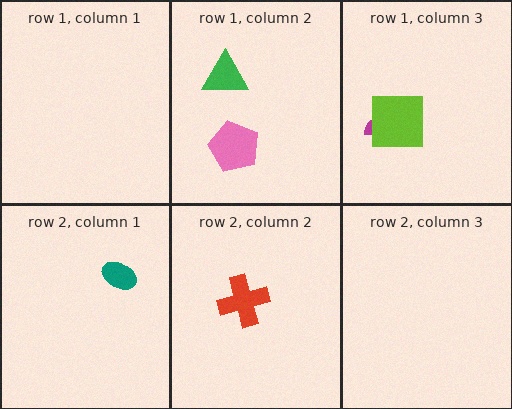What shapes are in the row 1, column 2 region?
The green triangle, the pink pentagon.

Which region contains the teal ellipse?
The row 2, column 1 region.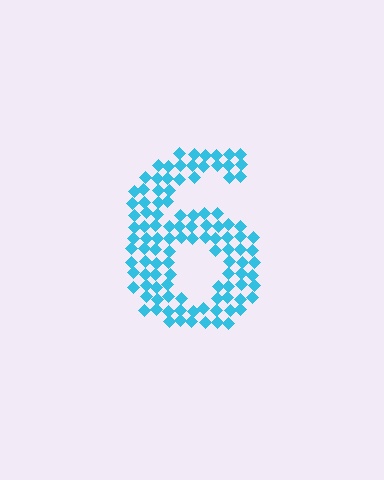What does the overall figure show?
The overall figure shows the digit 6.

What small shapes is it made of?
It is made of small diamonds.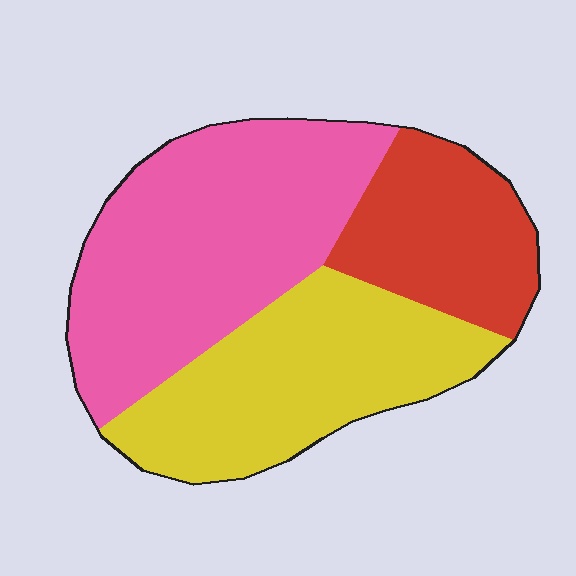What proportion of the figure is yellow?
Yellow covers around 35% of the figure.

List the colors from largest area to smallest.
From largest to smallest: pink, yellow, red.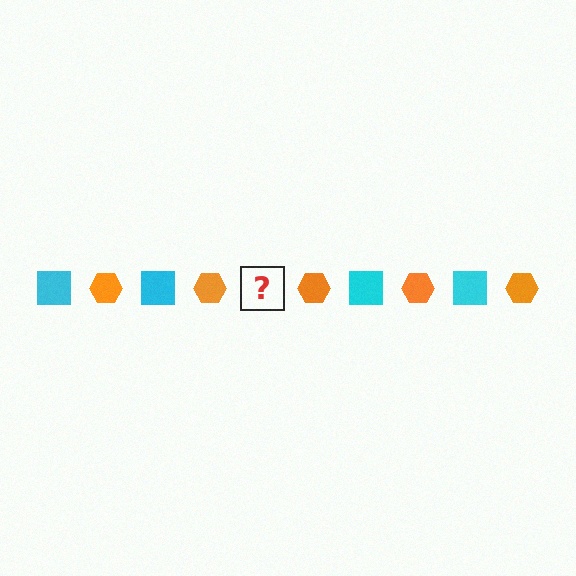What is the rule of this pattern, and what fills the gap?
The rule is that the pattern alternates between cyan square and orange hexagon. The gap should be filled with a cyan square.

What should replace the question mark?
The question mark should be replaced with a cyan square.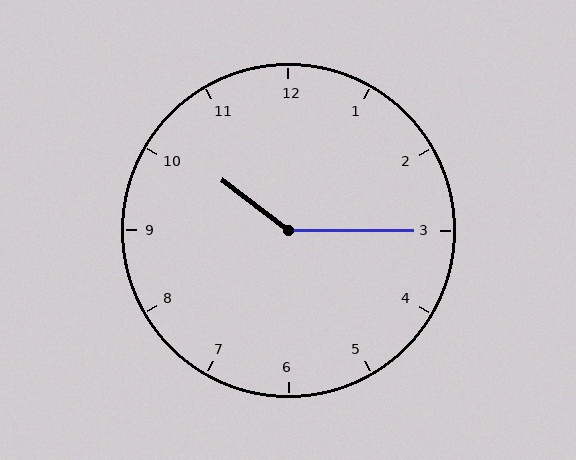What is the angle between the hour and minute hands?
Approximately 142 degrees.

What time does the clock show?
10:15.